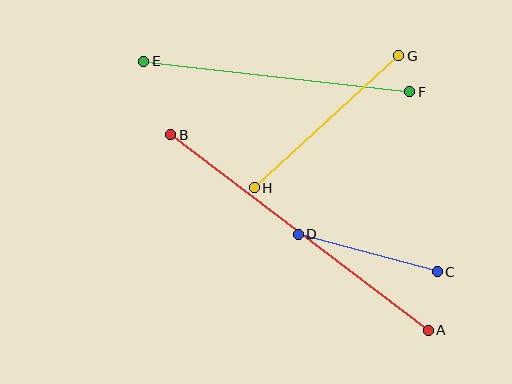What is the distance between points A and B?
The distance is approximately 323 pixels.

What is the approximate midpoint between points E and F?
The midpoint is at approximately (277, 76) pixels.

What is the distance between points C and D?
The distance is approximately 144 pixels.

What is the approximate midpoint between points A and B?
The midpoint is at approximately (299, 233) pixels.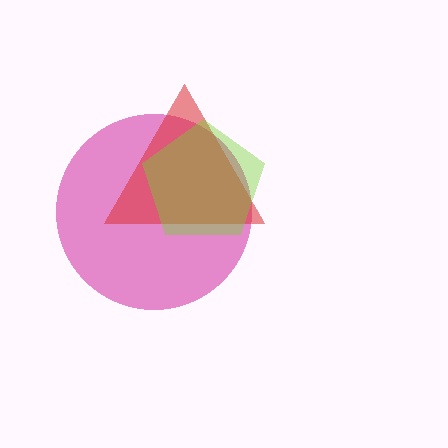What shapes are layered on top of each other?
The layered shapes are: a magenta circle, a red triangle, a lime pentagon.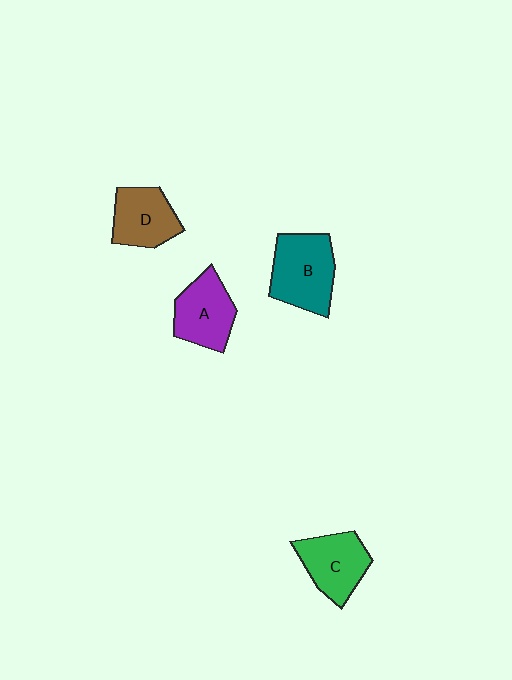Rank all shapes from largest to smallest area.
From largest to smallest: B (teal), C (green), A (purple), D (brown).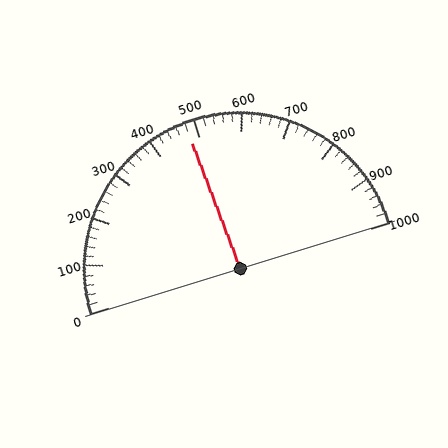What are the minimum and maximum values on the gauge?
The gauge ranges from 0 to 1000.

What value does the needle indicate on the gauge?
The needle indicates approximately 480.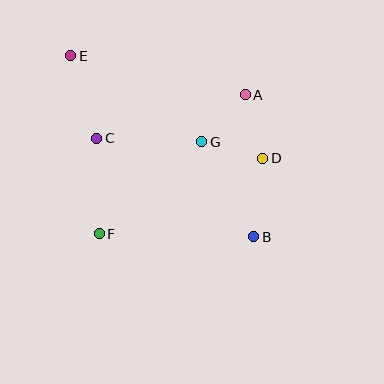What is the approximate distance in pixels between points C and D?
The distance between C and D is approximately 167 pixels.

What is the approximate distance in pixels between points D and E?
The distance between D and E is approximately 218 pixels.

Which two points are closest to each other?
Points D and G are closest to each other.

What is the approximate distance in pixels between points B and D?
The distance between B and D is approximately 79 pixels.